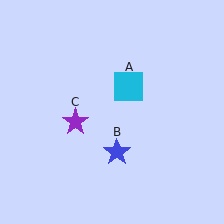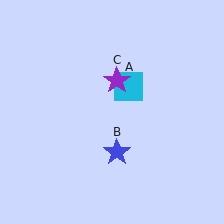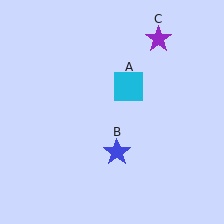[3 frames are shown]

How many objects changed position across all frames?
1 object changed position: purple star (object C).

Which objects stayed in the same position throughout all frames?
Cyan square (object A) and blue star (object B) remained stationary.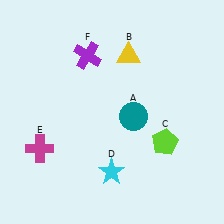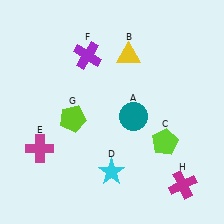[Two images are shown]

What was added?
A lime pentagon (G), a magenta cross (H) were added in Image 2.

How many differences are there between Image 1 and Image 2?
There are 2 differences between the two images.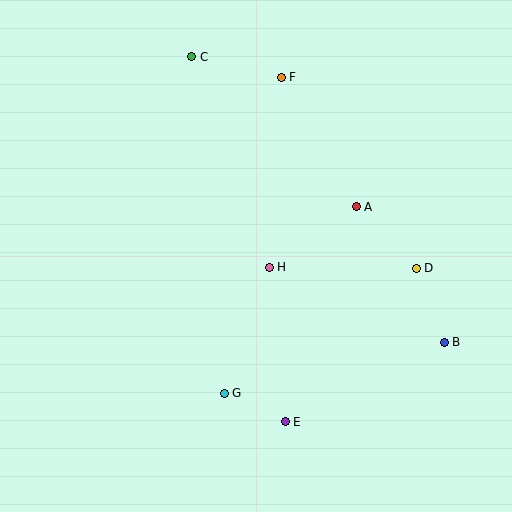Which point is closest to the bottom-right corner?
Point B is closest to the bottom-right corner.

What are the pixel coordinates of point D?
Point D is at (416, 268).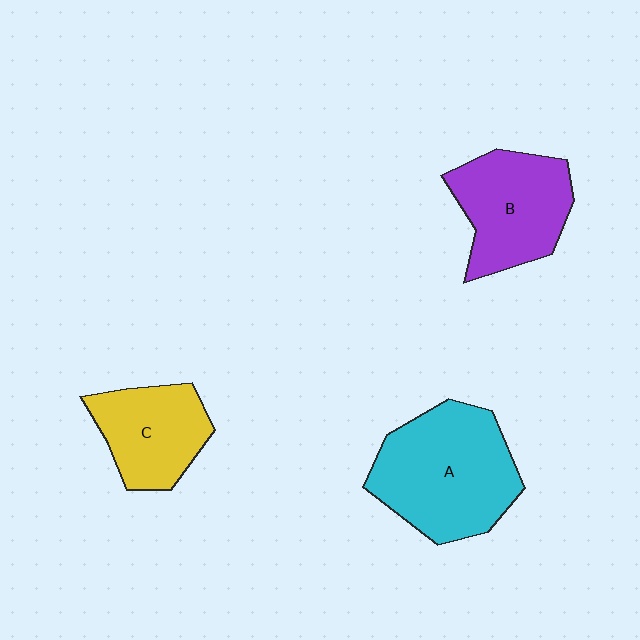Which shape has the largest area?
Shape A (cyan).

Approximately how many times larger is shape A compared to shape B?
Approximately 1.3 times.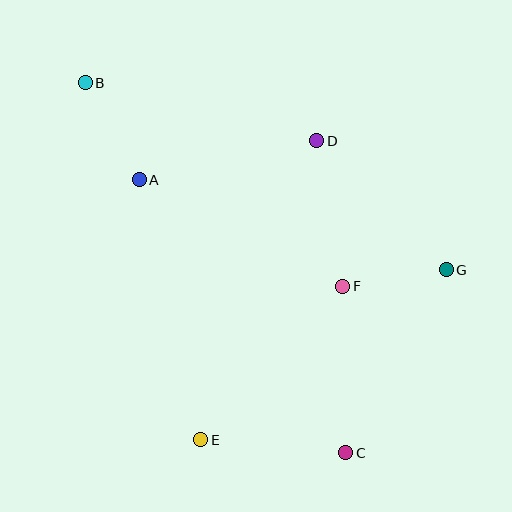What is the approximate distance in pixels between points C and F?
The distance between C and F is approximately 166 pixels.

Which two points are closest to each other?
Points F and G are closest to each other.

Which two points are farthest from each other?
Points B and C are farthest from each other.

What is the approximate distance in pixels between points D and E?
The distance between D and E is approximately 321 pixels.